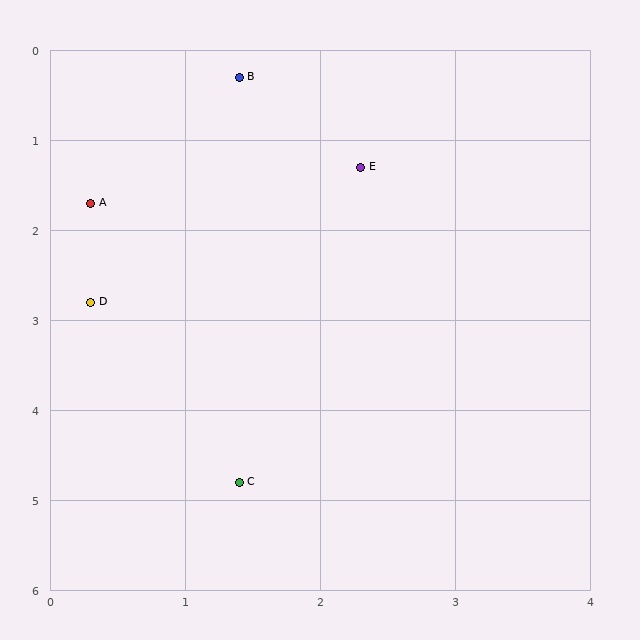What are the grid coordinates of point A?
Point A is at approximately (0.3, 1.7).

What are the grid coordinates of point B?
Point B is at approximately (1.4, 0.3).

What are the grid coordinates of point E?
Point E is at approximately (2.3, 1.3).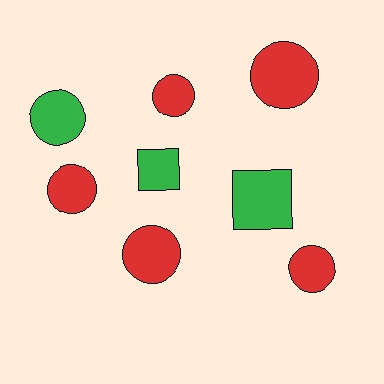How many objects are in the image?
There are 8 objects.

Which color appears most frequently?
Red, with 5 objects.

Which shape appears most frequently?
Circle, with 6 objects.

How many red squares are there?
There are no red squares.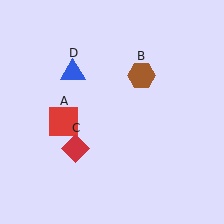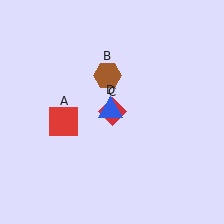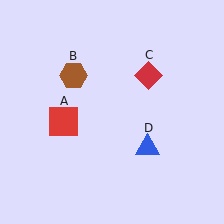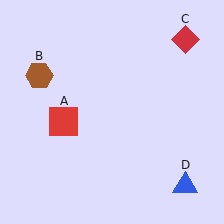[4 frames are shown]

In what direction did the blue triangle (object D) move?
The blue triangle (object D) moved down and to the right.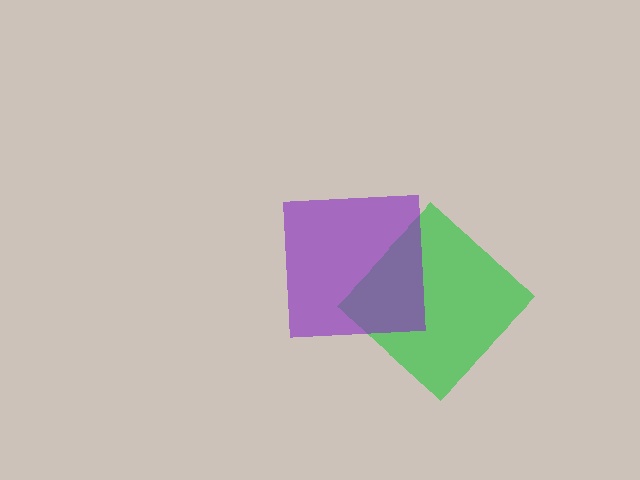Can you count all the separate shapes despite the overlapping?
Yes, there are 2 separate shapes.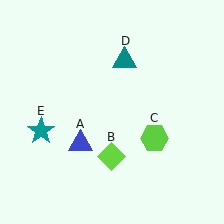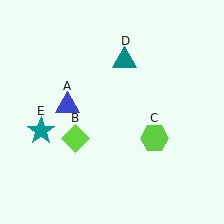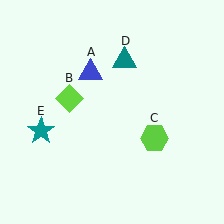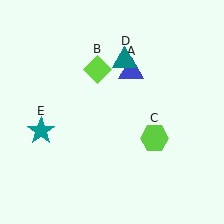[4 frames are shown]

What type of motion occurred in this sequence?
The blue triangle (object A), lime diamond (object B) rotated clockwise around the center of the scene.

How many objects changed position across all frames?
2 objects changed position: blue triangle (object A), lime diamond (object B).